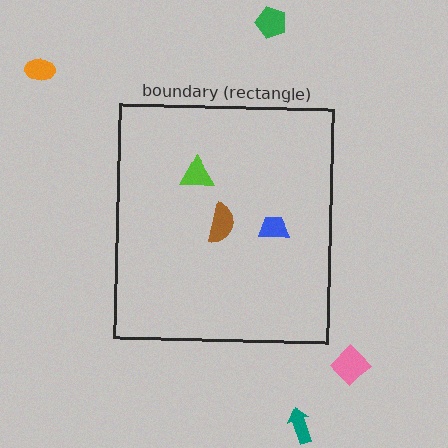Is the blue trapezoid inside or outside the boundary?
Inside.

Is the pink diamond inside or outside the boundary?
Outside.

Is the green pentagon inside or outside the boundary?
Outside.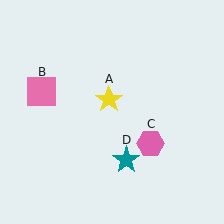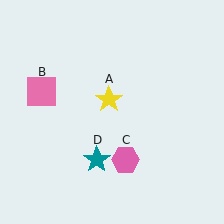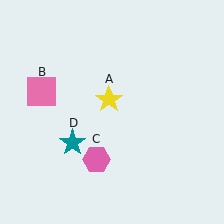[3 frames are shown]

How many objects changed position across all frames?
2 objects changed position: pink hexagon (object C), teal star (object D).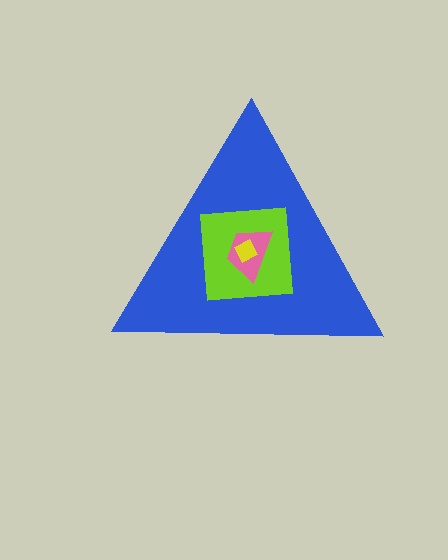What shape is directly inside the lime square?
The pink trapezoid.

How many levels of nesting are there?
4.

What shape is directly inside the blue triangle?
The lime square.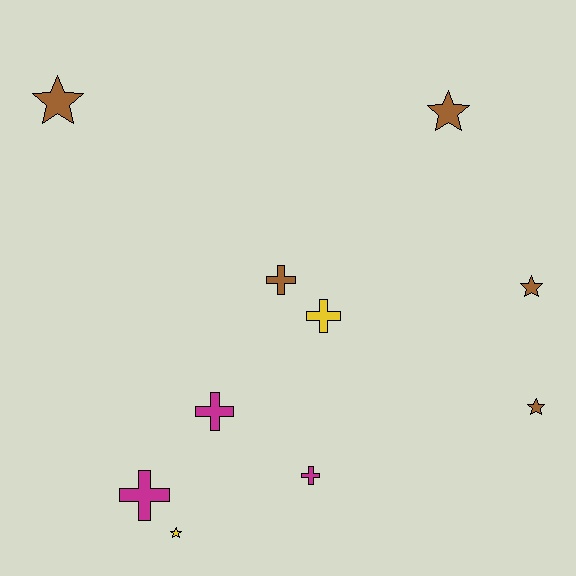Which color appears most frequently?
Brown, with 5 objects.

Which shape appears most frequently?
Cross, with 5 objects.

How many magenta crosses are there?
There are 3 magenta crosses.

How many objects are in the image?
There are 10 objects.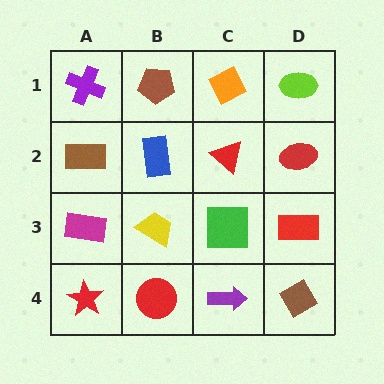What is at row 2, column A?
A brown rectangle.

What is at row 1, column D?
A lime ellipse.